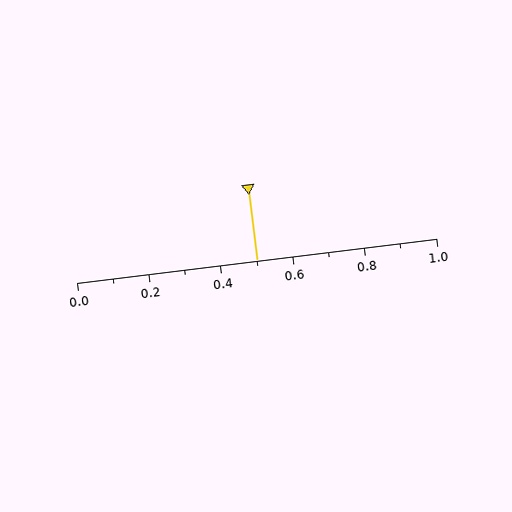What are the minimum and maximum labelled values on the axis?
The axis runs from 0.0 to 1.0.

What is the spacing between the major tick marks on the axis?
The major ticks are spaced 0.2 apart.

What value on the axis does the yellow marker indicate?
The marker indicates approximately 0.5.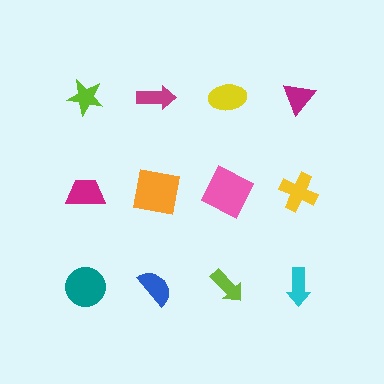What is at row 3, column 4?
A cyan arrow.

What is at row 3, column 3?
A lime arrow.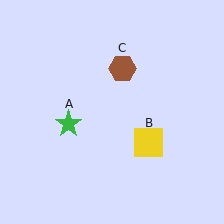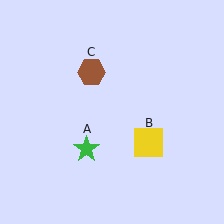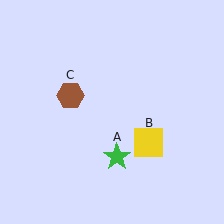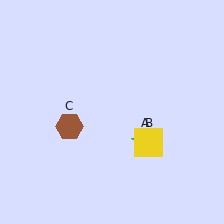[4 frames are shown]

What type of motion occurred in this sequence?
The green star (object A), brown hexagon (object C) rotated counterclockwise around the center of the scene.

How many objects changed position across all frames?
2 objects changed position: green star (object A), brown hexagon (object C).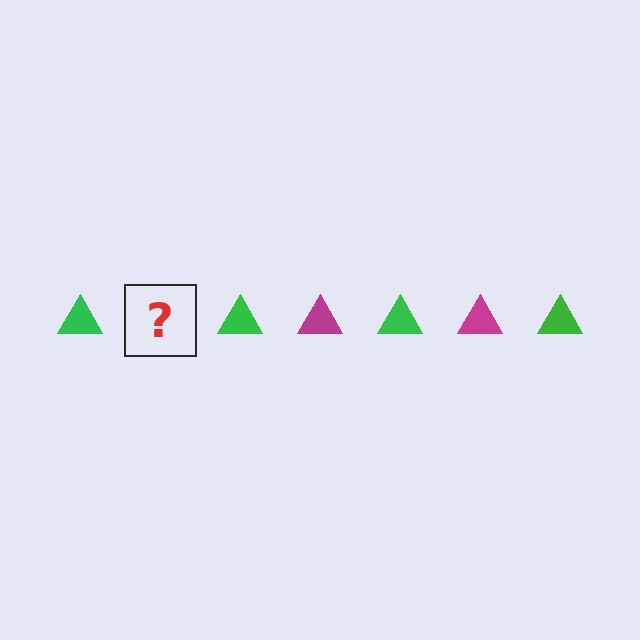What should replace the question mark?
The question mark should be replaced with a magenta triangle.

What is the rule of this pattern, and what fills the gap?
The rule is that the pattern cycles through green, magenta triangles. The gap should be filled with a magenta triangle.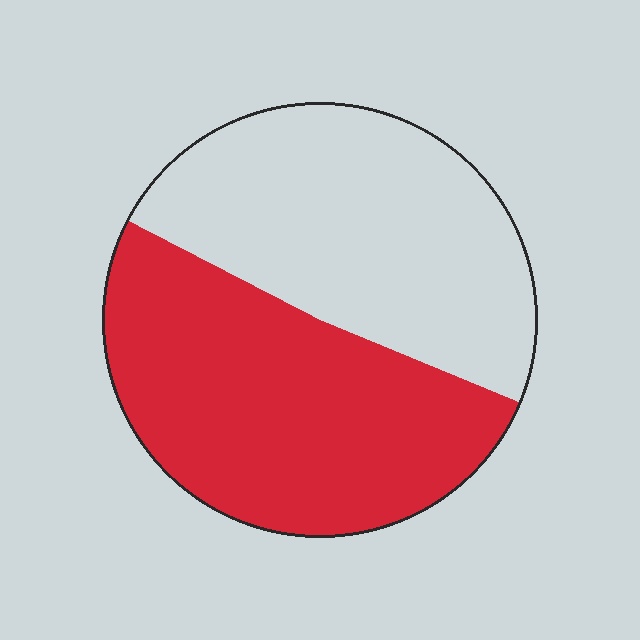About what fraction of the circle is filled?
About one half (1/2).